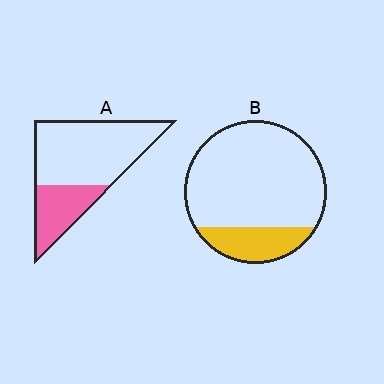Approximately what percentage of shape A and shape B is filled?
A is approximately 30% and B is approximately 20%.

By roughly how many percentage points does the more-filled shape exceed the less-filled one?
By roughly 10 percentage points (A over B).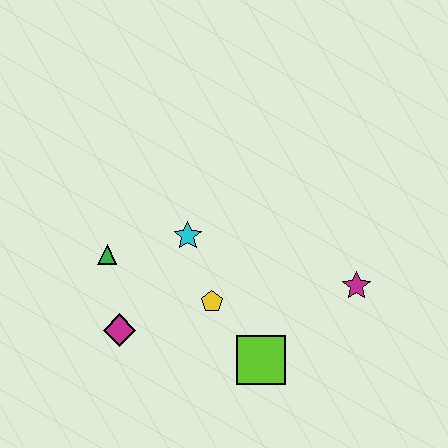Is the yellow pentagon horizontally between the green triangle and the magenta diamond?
No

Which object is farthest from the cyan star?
The magenta star is farthest from the cyan star.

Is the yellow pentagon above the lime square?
Yes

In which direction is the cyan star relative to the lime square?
The cyan star is above the lime square.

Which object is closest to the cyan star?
The yellow pentagon is closest to the cyan star.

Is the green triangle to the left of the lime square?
Yes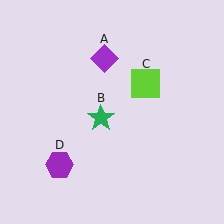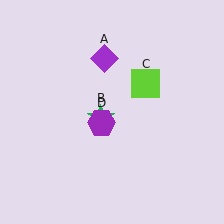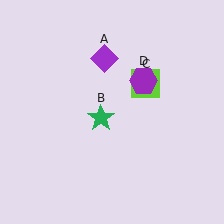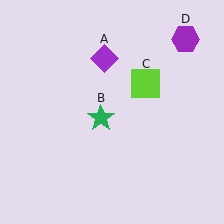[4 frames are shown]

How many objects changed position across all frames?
1 object changed position: purple hexagon (object D).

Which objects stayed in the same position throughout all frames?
Purple diamond (object A) and green star (object B) and lime square (object C) remained stationary.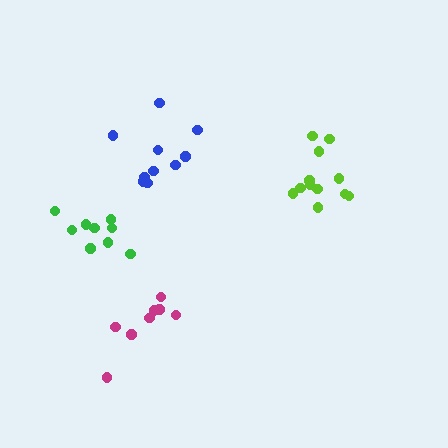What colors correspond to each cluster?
The clusters are colored: lime, blue, magenta, green.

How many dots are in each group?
Group 1: 12 dots, Group 2: 10 dots, Group 3: 8 dots, Group 4: 9 dots (39 total).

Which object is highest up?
The blue cluster is topmost.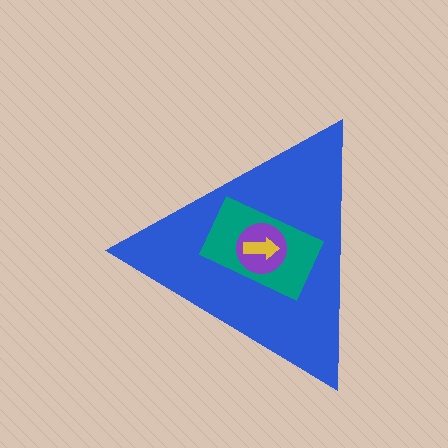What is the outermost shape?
The blue triangle.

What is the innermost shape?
The yellow arrow.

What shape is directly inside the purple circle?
The yellow arrow.